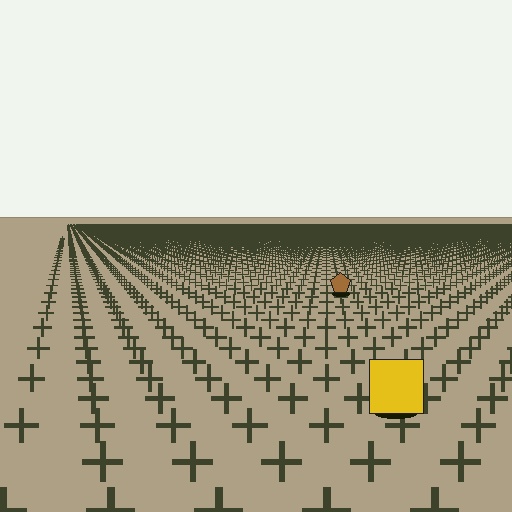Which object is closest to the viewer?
The yellow square is closest. The texture marks near it are larger and more spread out.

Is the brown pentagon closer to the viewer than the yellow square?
No. The yellow square is closer — you can tell from the texture gradient: the ground texture is coarser near it.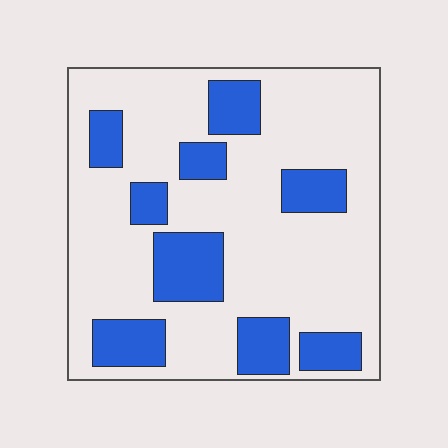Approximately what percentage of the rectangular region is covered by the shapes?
Approximately 25%.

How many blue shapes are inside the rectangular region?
9.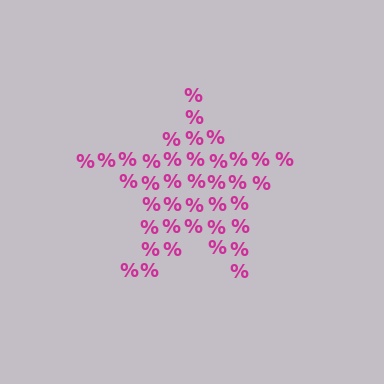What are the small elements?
The small elements are percent signs.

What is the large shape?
The large shape is a star.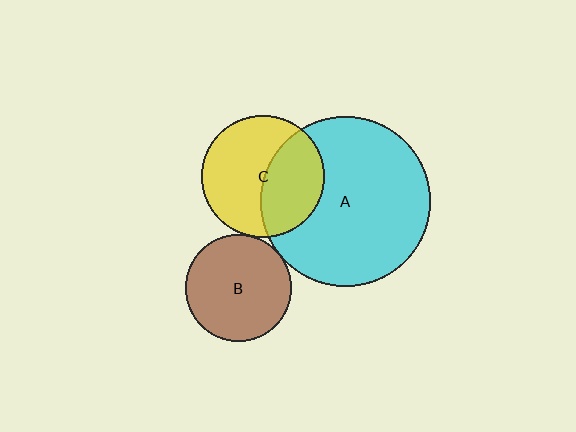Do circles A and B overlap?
Yes.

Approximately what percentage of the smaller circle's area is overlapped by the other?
Approximately 5%.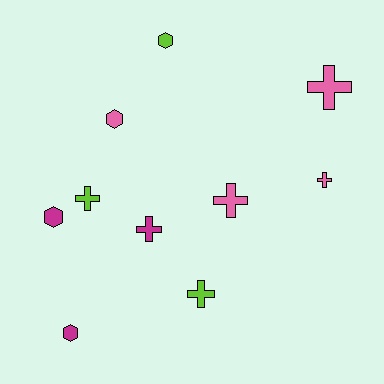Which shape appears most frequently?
Cross, with 6 objects.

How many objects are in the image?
There are 10 objects.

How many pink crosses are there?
There are 3 pink crosses.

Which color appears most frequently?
Pink, with 4 objects.